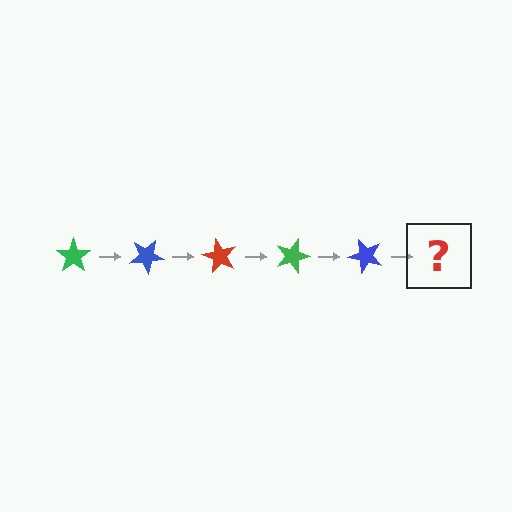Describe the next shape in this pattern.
It should be a red star, rotated 150 degrees from the start.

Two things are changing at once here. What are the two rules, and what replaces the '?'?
The two rules are that it rotates 30 degrees each step and the color cycles through green, blue, and red. The '?' should be a red star, rotated 150 degrees from the start.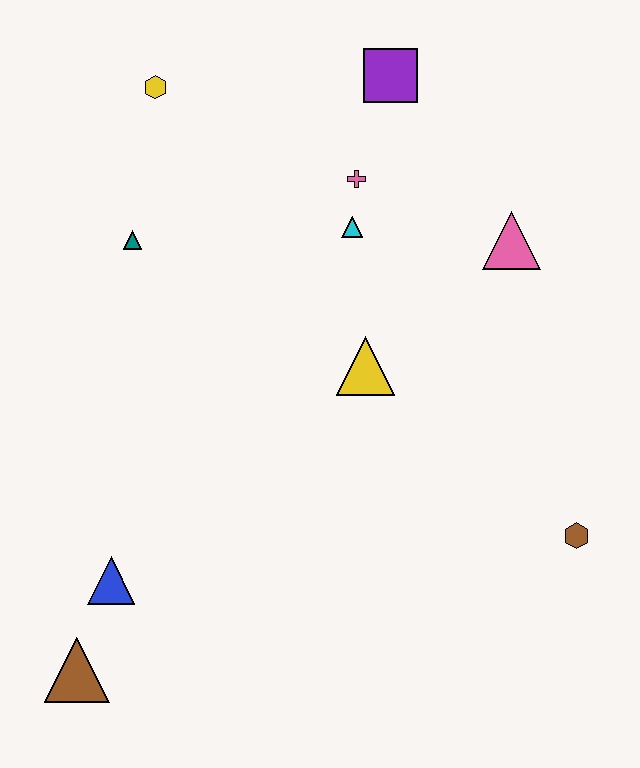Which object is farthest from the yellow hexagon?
The brown hexagon is farthest from the yellow hexagon.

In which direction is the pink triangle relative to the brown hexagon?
The pink triangle is above the brown hexagon.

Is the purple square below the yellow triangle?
No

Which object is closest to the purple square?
The pink cross is closest to the purple square.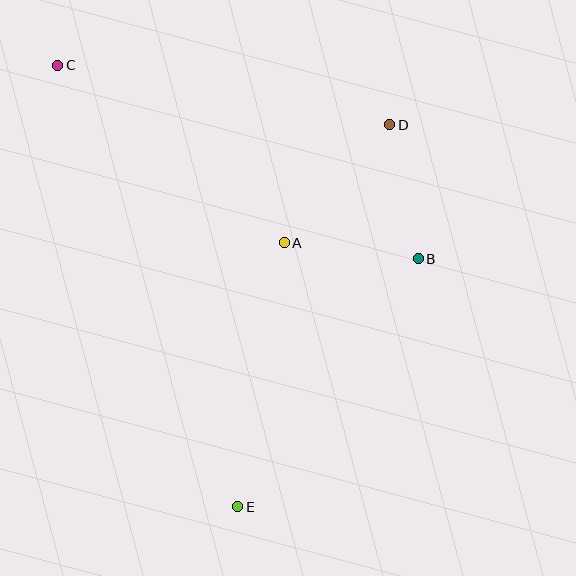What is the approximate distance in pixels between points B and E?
The distance between B and E is approximately 307 pixels.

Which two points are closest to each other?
Points A and B are closest to each other.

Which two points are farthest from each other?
Points C and E are farthest from each other.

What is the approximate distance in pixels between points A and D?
The distance between A and D is approximately 158 pixels.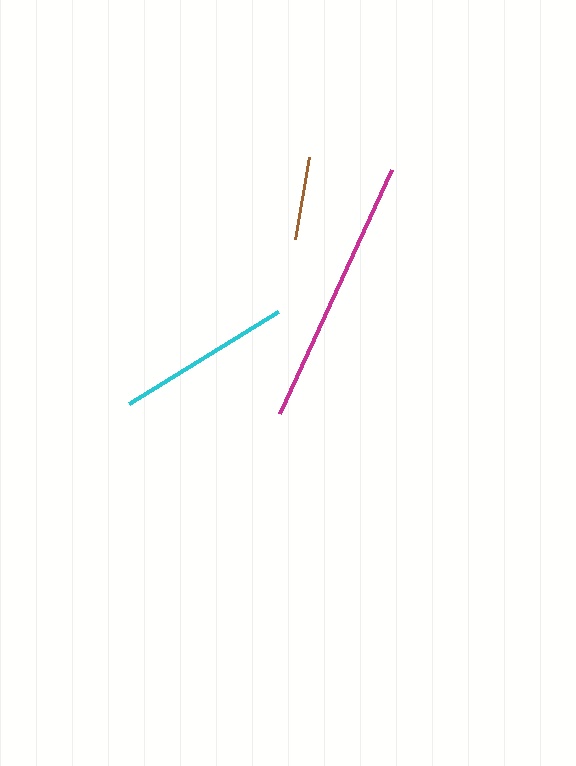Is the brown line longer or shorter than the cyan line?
The cyan line is longer than the brown line.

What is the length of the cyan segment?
The cyan segment is approximately 175 pixels long.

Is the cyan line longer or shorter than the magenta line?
The magenta line is longer than the cyan line.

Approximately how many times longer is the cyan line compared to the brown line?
The cyan line is approximately 2.1 times the length of the brown line.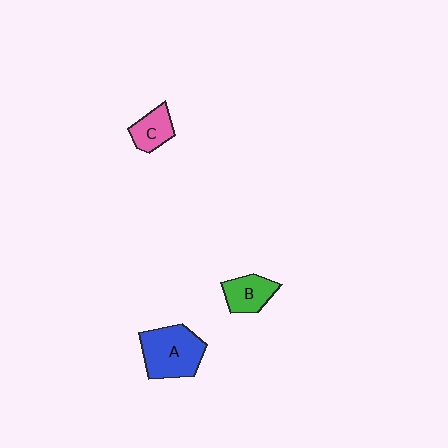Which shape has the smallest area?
Shape C (pink).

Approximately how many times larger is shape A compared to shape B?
Approximately 1.8 times.